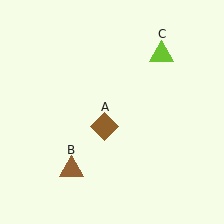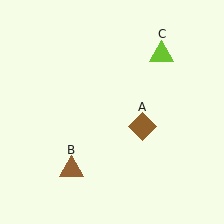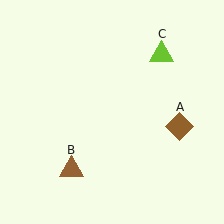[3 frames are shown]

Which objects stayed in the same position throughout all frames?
Brown triangle (object B) and lime triangle (object C) remained stationary.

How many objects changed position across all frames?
1 object changed position: brown diamond (object A).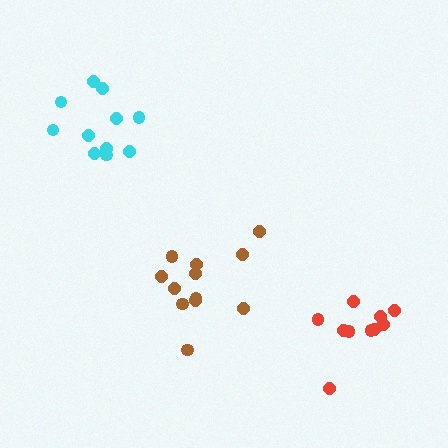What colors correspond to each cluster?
The clusters are colored: red, brown, cyan.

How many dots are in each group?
Group 1: 10 dots, Group 2: 12 dots, Group 3: 11 dots (33 total).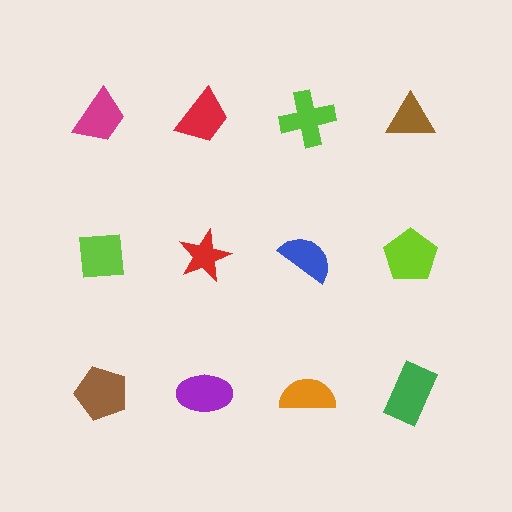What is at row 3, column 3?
An orange semicircle.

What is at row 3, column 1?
A brown pentagon.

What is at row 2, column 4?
A lime pentagon.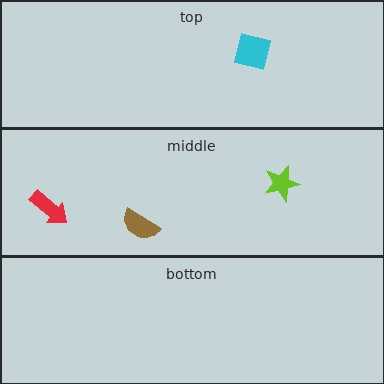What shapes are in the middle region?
The lime star, the brown semicircle, the red arrow.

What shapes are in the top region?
The cyan square.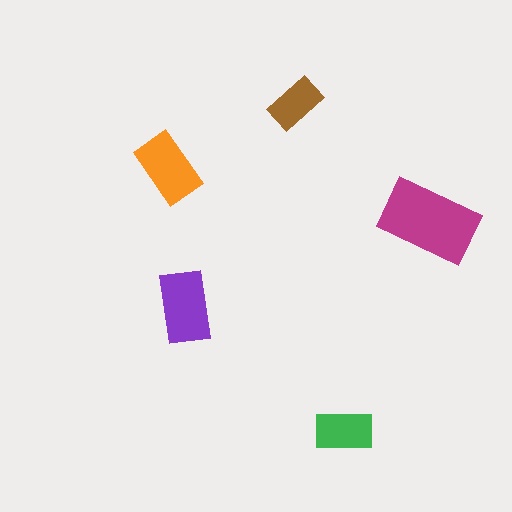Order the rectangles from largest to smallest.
the magenta one, the purple one, the orange one, the green one, the brown one.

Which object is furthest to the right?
The magenta rectangle is rightmost.